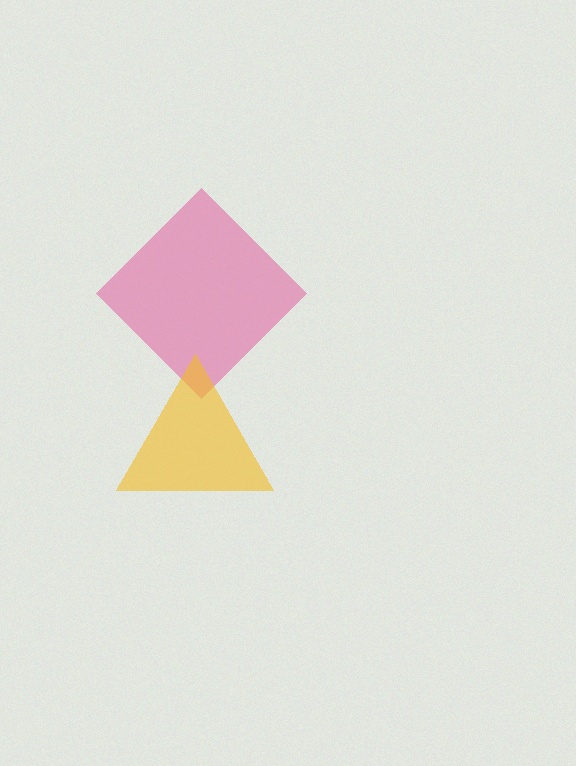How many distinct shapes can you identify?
There are 2 distinct shapes: a pink diamond, a yellow triangle.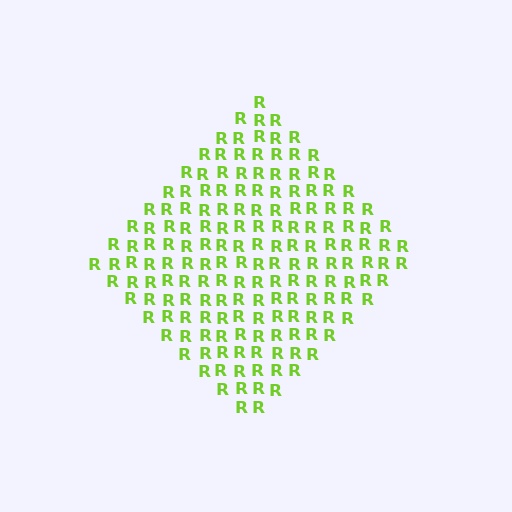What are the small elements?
The small elements are letter R's.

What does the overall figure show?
The overall figure shows a diamond.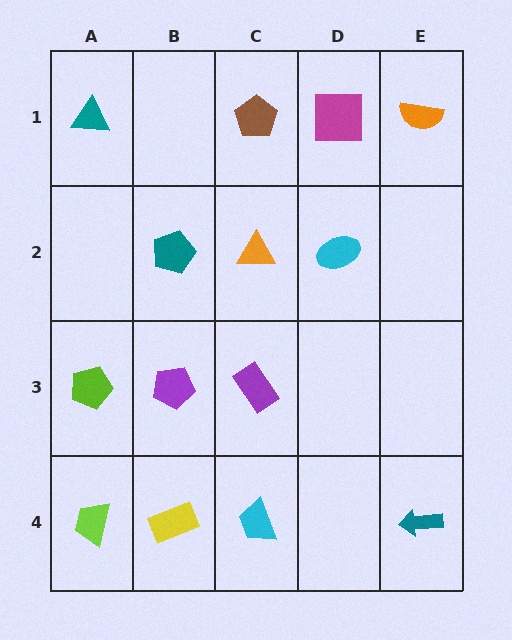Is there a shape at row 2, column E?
No, that cell is empty.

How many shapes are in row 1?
4 shapes.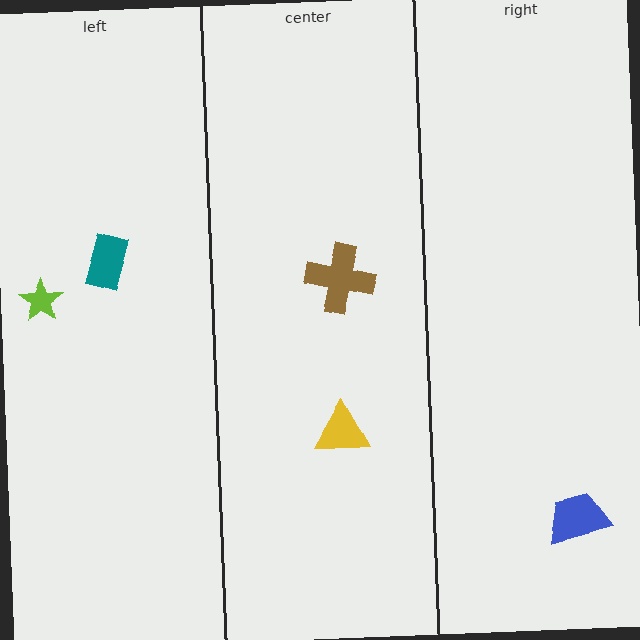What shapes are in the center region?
The brown cross, the yellow triangle.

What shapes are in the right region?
The blue trapezoid.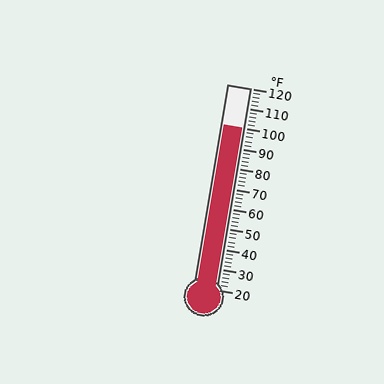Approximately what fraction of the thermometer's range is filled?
The thermometer is filled to approximately 80% of its range.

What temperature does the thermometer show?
The thermometer shows approximately 100°F.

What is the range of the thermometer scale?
The thermometer scale ranges from 20°F to 120°F.